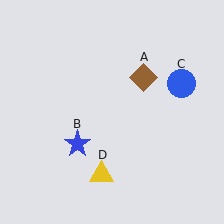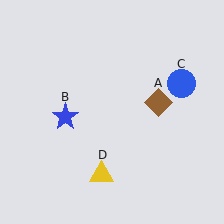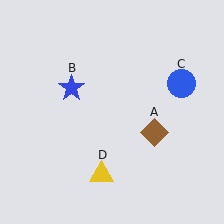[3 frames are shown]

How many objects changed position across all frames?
2 objects changed position: brown diamond (object A), blue star (object B).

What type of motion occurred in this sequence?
The brown diamond (object A), blue star (object B) rotated clockwise around the center of the scene.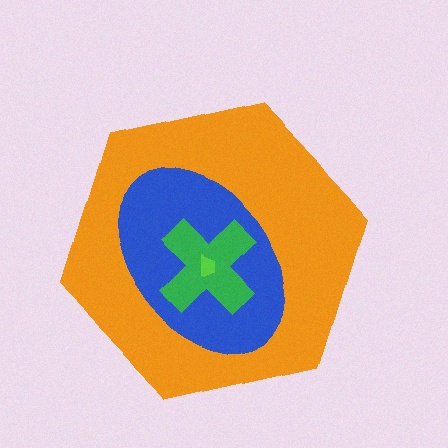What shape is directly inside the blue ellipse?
The green cross.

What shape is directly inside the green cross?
The lime trapezoid.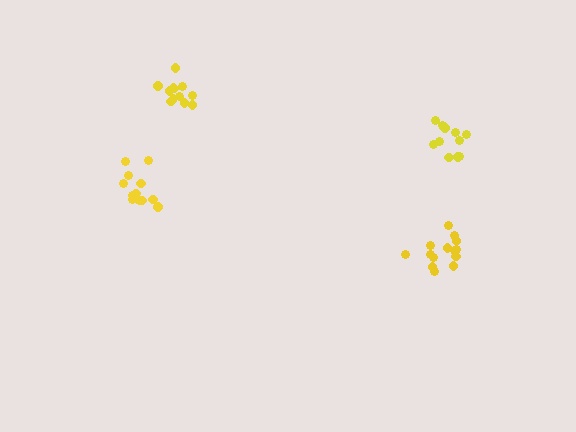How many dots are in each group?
Group 1: 11 dots, Group 2: 12 dots, Group 3: 12 dots, Group 4: 14 dots (49 total).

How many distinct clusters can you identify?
There are 4 distinct clusters.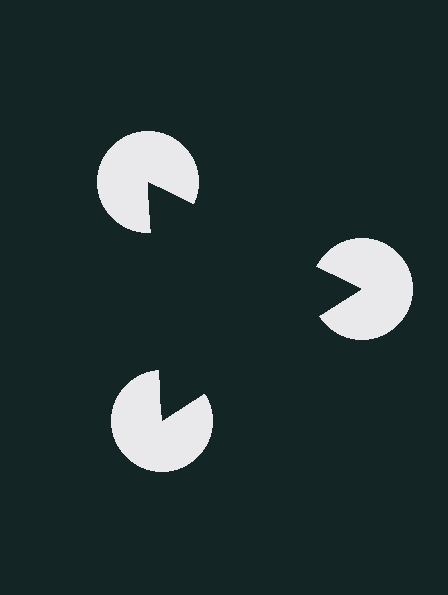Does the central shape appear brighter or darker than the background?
It typically appears slightly darker than the background, even though no actual brightness change is drawn.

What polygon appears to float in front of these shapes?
An illusory triangle — its edges are inferred from the aligned wedge cuts in the pac-man discs, not physically drawn.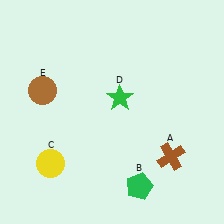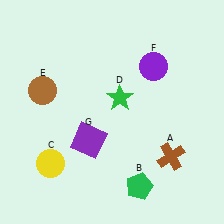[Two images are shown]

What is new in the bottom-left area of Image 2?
A purple square (G) was added in the bottom-left area of Image 2.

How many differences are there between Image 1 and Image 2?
There are 2 differences between the two images.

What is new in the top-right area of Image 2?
A purple circle (F) was added in the top-right area of Image 2.